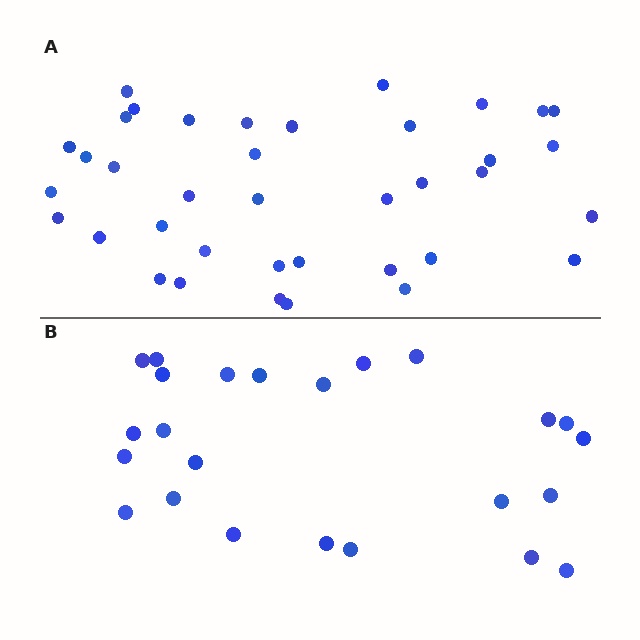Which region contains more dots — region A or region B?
Region A (the top region) has more dots.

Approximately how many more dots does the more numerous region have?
Region A has approximately 15 more dots than region B.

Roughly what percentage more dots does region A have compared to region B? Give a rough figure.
About 60% more.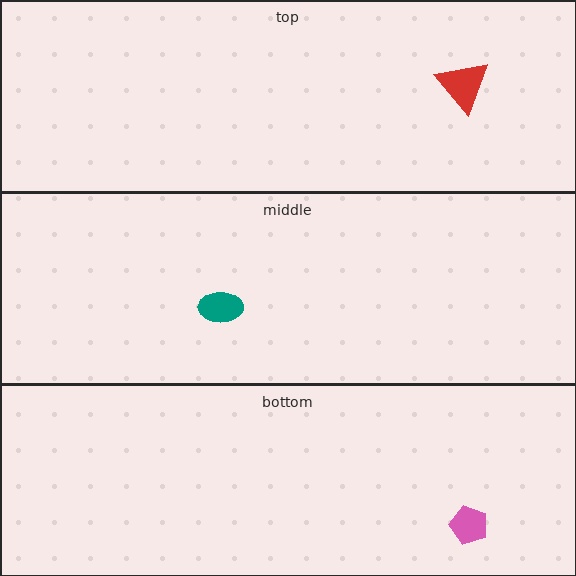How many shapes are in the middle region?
1.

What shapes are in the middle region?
The teal ellipse.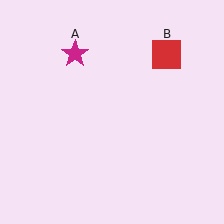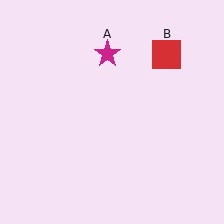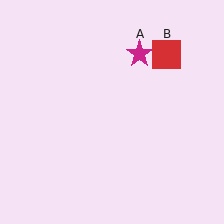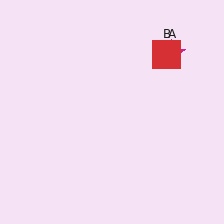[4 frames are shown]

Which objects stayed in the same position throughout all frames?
Red square (object B) remained stationary.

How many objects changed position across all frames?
1 object changed position: magenta star (object A).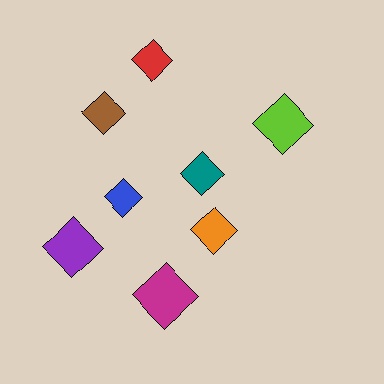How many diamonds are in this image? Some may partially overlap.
There are 8 diamonds.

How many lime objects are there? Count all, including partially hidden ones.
There is 1 lime object.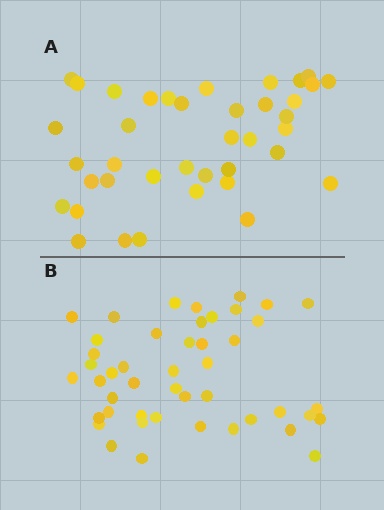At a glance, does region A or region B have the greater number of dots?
Region B (the bottom region) has more dots.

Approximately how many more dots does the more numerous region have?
Region B has roughly 8 or so more dots than region A.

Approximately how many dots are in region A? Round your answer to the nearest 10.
About 40 dots. (The exact count is 39, which rounds to 40.)